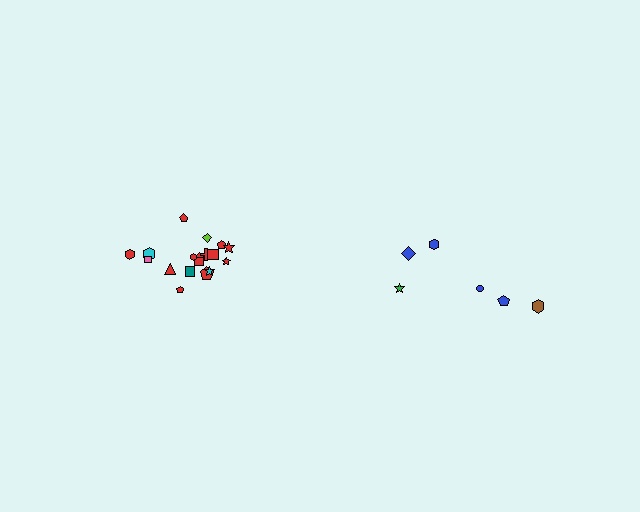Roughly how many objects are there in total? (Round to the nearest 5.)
Roughly 25 objects in total.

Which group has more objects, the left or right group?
The left group.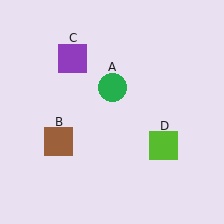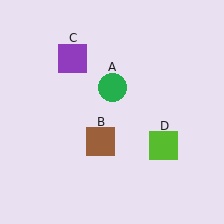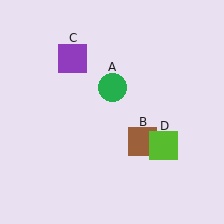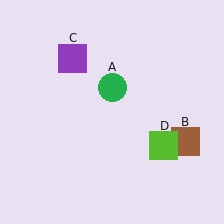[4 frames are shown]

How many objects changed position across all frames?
1 object changed position: brown square (object B).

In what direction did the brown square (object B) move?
The brown square (object B) moved right.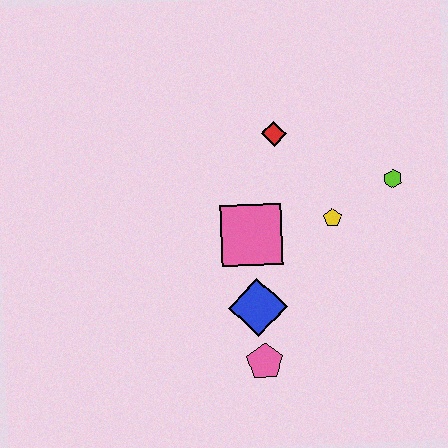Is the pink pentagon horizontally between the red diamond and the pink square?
Yes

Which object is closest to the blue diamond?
The pink pentagon is closest to the blue diamond.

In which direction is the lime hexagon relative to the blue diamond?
The lime hexagon is to the right of the blue diamond.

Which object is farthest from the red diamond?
The pink pentagon is farthest from the red diamond.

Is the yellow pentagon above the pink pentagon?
Yes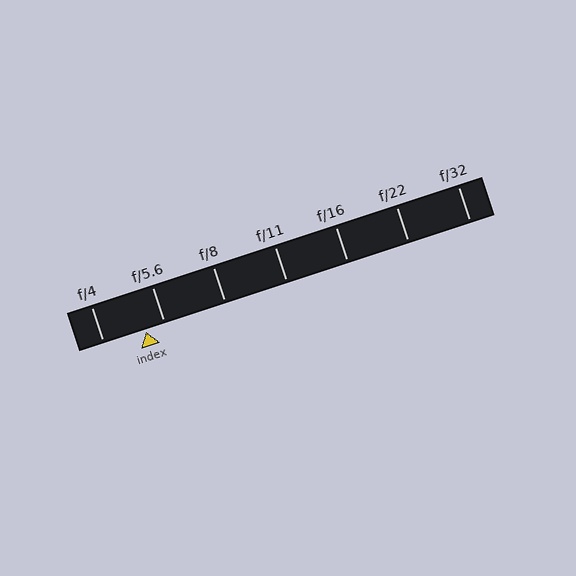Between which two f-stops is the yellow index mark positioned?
The index mark is between f/4 and f/5.6.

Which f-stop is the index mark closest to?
The index mark is closest to f/5.6.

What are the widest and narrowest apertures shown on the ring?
The widest aperture shown is f/4 and the narrowest is f/32.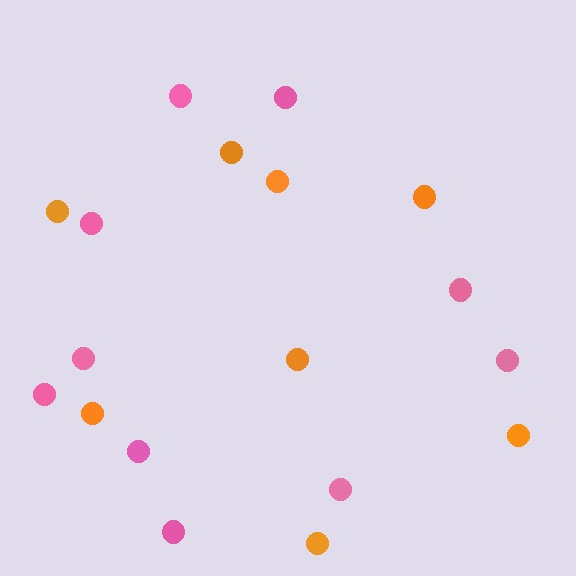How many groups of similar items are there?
There are 2 groups: one group of orange circles (8) and one group of pink circles (10).